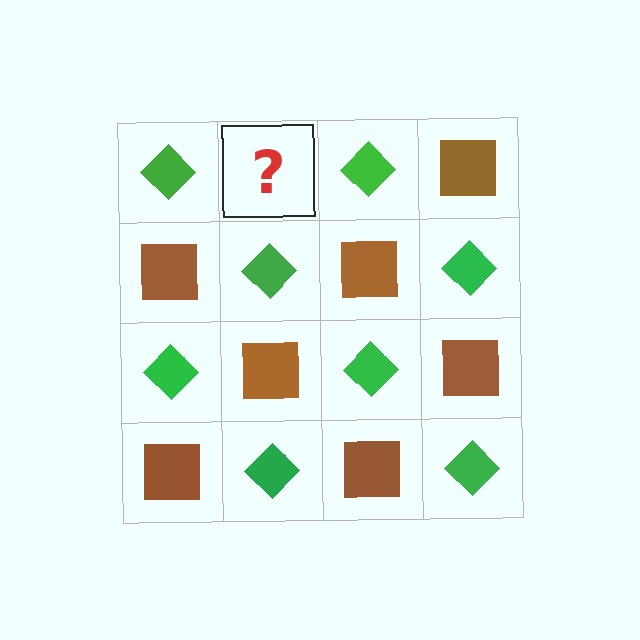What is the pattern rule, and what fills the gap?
The rule is that it alternates green diamond and brown square in a checkerboard pattern. The gap should be filled with a brown square.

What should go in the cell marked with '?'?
The missing cell should contain a brown square.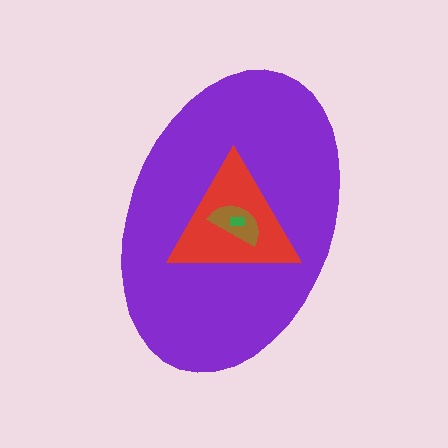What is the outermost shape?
The purple ellipse.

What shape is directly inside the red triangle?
The brown semicircle.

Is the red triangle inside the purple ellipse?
Yes.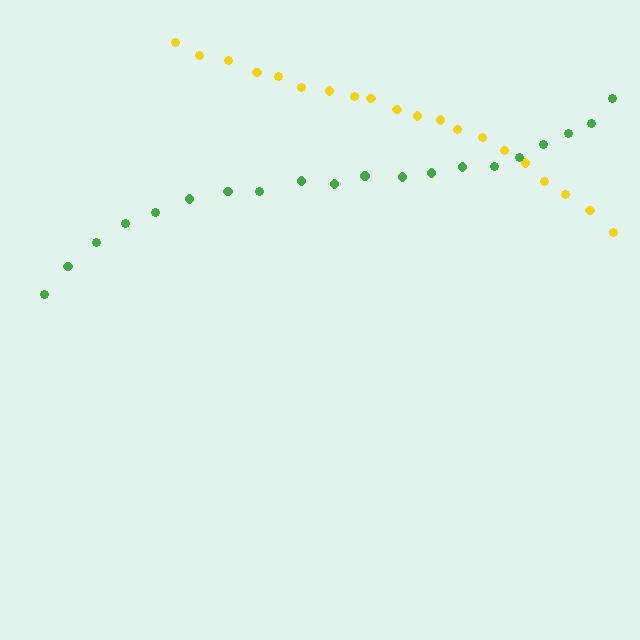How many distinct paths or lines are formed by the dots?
There are 2 distinct paths.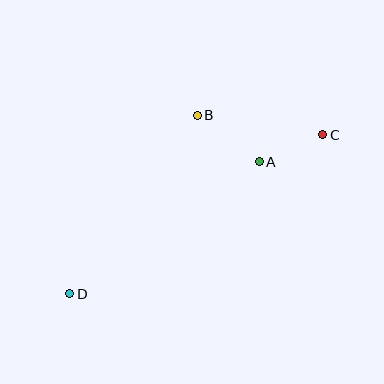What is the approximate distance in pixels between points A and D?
The distance between A and D is approximately 231 pixels.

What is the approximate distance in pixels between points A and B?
The distance between A and B is approximately 78 pixels.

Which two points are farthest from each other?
Points C and D are farthest from each other.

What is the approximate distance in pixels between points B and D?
The distance between B and D is approximately 219 pixels.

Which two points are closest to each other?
Points A and C are closest to each other.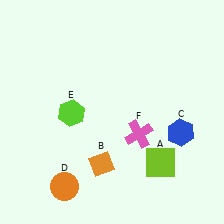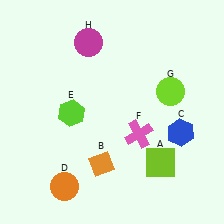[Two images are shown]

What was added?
A lime circle (G), a magenta circle (H) were added in Image 2.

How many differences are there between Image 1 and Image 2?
There are 2 differences between the two images.